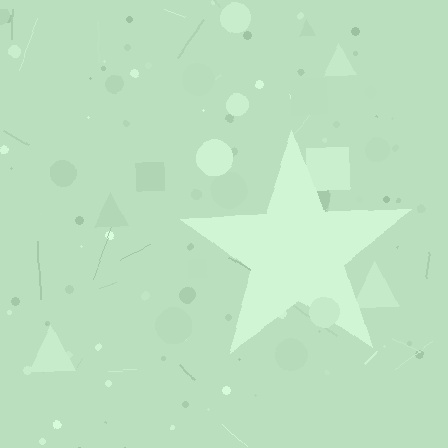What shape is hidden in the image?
A star is hidden in the image.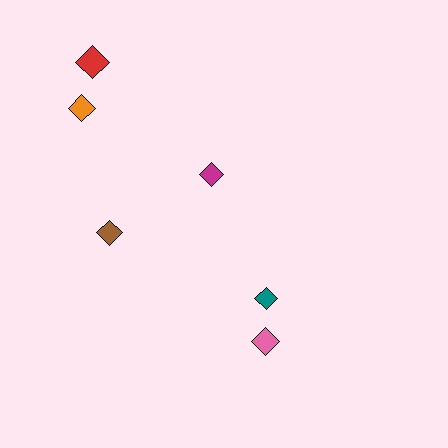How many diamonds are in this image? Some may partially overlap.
There are 6 diamonds.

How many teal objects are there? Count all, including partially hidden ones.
There is 1 teal object.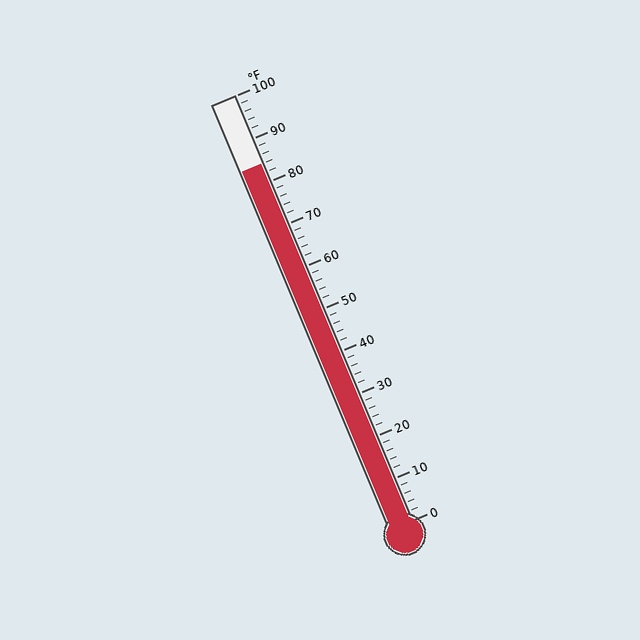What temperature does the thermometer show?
The thermometer shows approximately 84°F.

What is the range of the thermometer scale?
The thermometer scale ranges from 0°F to 100°F.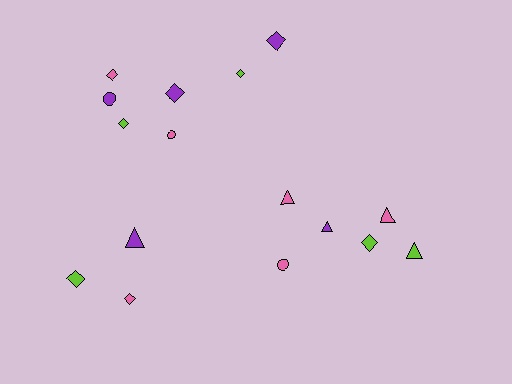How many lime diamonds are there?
There are 4 lime diamonds.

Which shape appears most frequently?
Diamond, with 8 objects.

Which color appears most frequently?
Pink, with 6 objects.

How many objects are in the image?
There are 16 objects.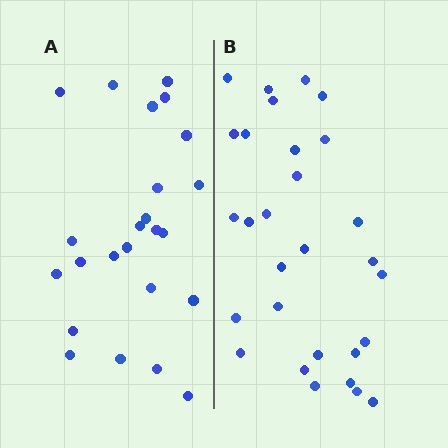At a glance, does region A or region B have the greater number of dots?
Region B (the right region) has more dots.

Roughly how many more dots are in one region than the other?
Region B has about 5 more dots than region A.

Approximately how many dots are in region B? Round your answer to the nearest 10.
About 30 dots. (The exact count is 29, which rounds to 30.)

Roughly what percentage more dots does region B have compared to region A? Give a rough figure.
About 20% more.